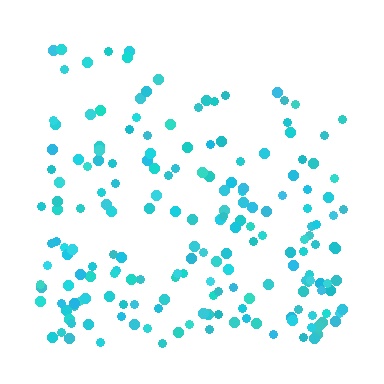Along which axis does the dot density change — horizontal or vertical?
Vertical.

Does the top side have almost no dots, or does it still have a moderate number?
Still a moderate number, just noticeably fewer than the bottom.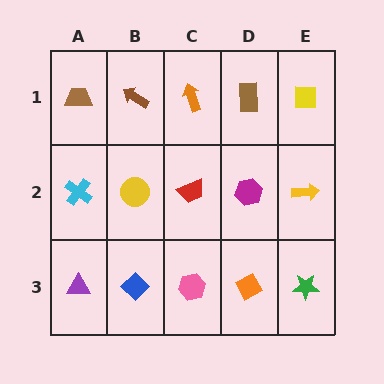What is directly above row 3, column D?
A magenta hexagon.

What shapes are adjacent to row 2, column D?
A brown rectangle (row 1, column D), an orange diamond (row 3, column D), a red trapezoid (row 2, column C), a yellow arrow (row 2, column E).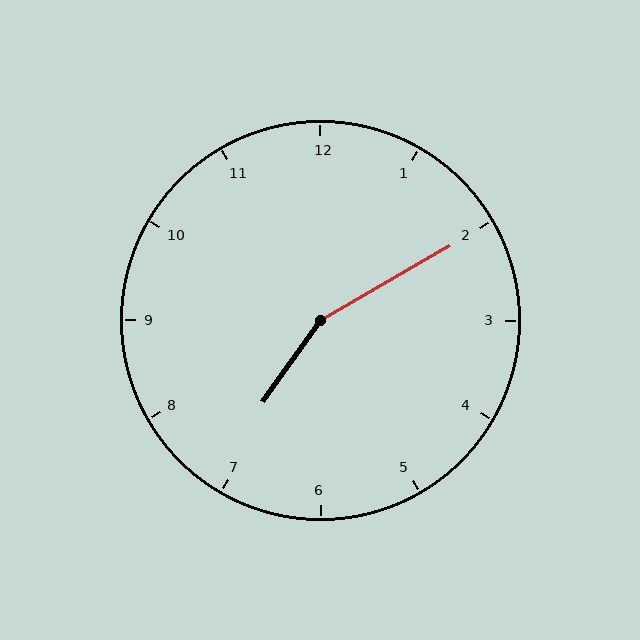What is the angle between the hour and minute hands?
Approximately 155 degrees.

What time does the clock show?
7:10.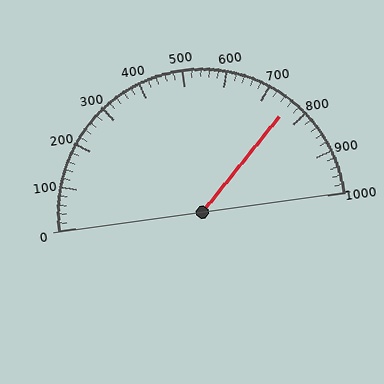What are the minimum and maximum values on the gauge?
The gauge ranges from 0 to 1000.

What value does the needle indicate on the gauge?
The needle indicates approximately 760.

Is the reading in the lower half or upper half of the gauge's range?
The reading is in the upper half of the range (0 to 1000).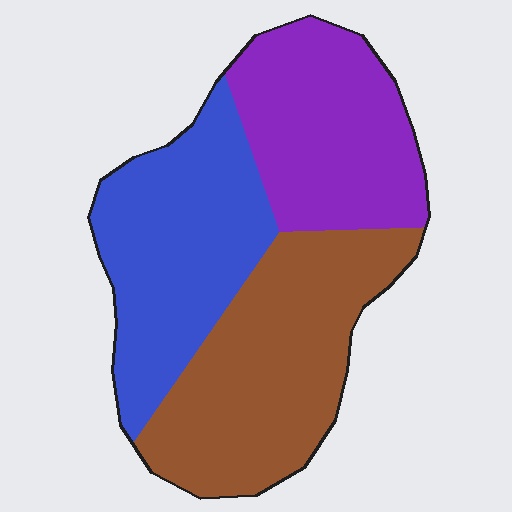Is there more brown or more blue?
Brown.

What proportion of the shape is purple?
Purple covers around 30% of the shape.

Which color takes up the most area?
Brown, at roughly 40%.